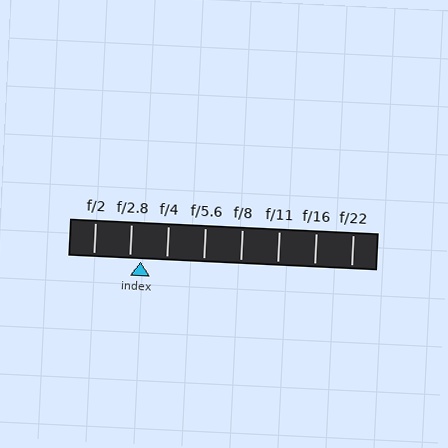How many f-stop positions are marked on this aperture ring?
There are 8 f-stop positions marked.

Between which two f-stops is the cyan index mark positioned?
The index mark is between f/2.8 and f/4.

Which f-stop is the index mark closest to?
The index mark is closest to f/2.8.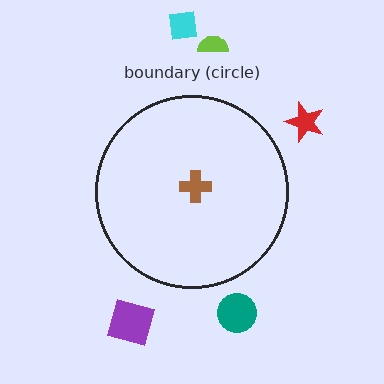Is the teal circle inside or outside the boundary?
Outside.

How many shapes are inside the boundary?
1 inside, 5 outside.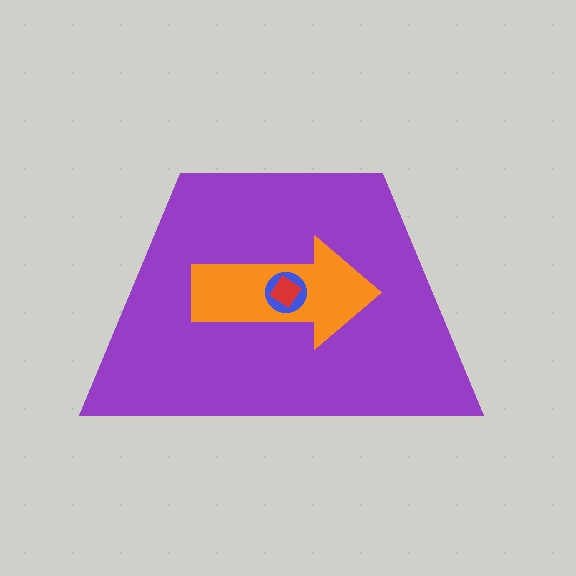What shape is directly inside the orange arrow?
The blue circle.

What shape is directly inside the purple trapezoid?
The orange arrow.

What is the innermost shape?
The red diamond.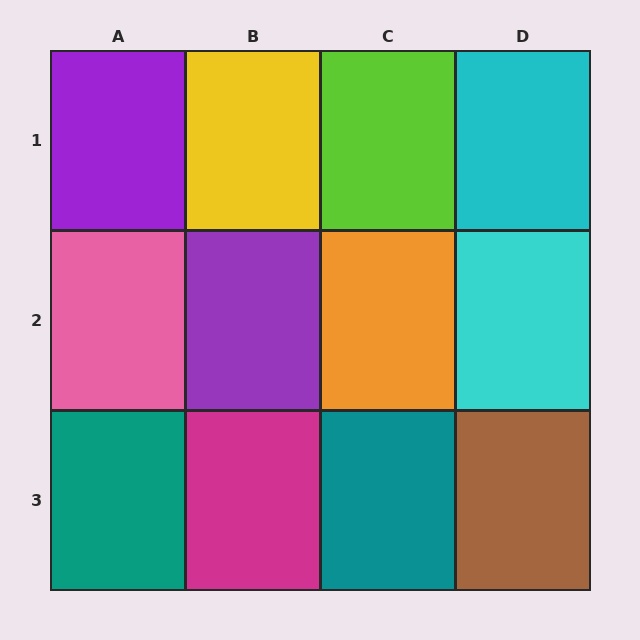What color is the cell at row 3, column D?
Brown.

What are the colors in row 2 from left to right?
Pink, purple, orange, cyan.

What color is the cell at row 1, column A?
Purple.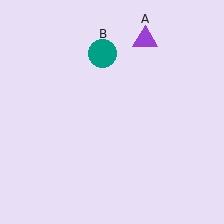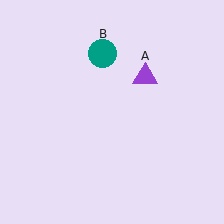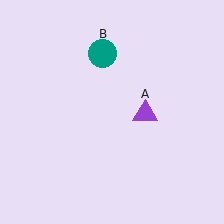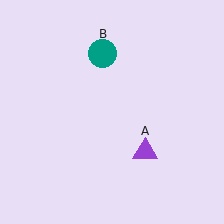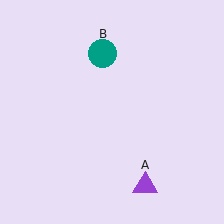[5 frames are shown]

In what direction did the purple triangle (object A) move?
The purple triangle (object A) moved down.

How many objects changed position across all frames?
1 object changed position: purple triangle (object A).